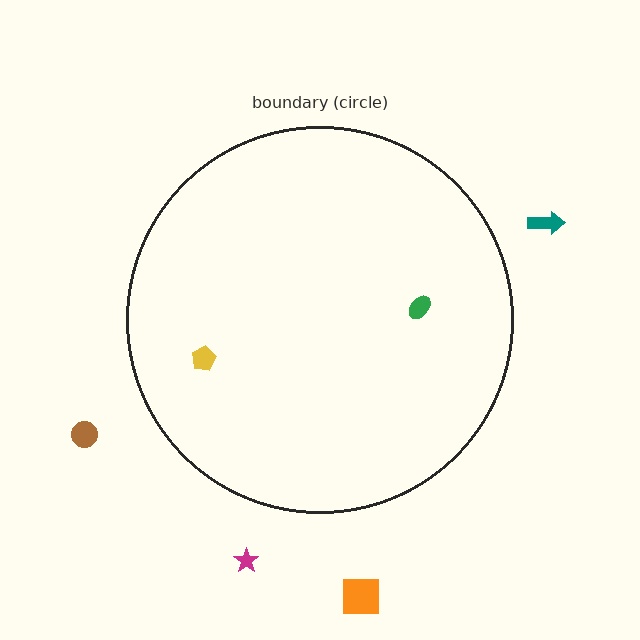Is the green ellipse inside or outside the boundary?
Inside.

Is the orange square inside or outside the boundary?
Outside.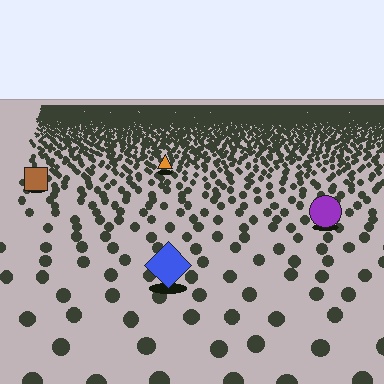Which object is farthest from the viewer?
The orange triangle is farthest from the viewer. It appears smaller and the ground texture around it is denser.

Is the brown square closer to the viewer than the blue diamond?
No. The blue diamond is closer — you can tell from the texture gradient: the ground texture is coarser near it.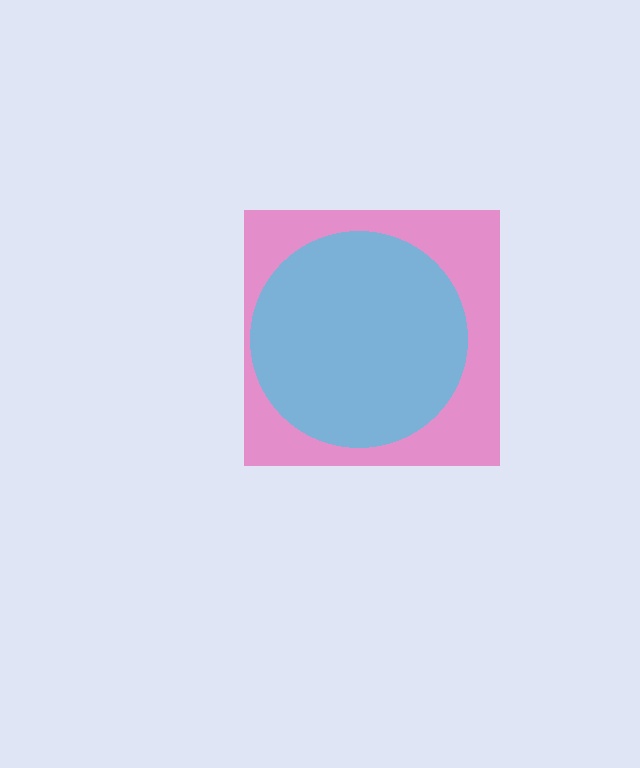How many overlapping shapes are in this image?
There are 2 overlapping shapes in the image.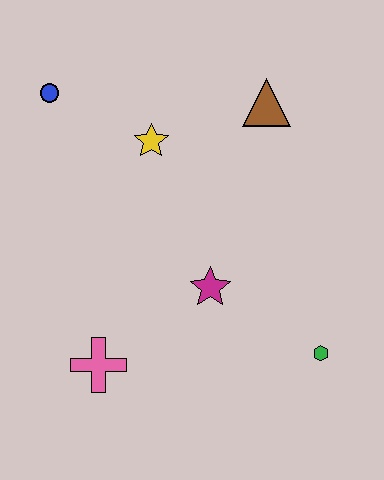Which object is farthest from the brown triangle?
The pink cross is farthest from the brown triangle.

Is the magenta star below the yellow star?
Yes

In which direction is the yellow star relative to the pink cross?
The yellow star is above the pink cross.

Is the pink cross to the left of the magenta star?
Yes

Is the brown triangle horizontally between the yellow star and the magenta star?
No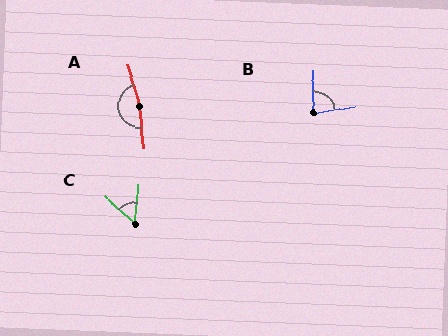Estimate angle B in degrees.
Approximately 81 degrees.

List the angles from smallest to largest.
C (54°), B (81°), A (168°).